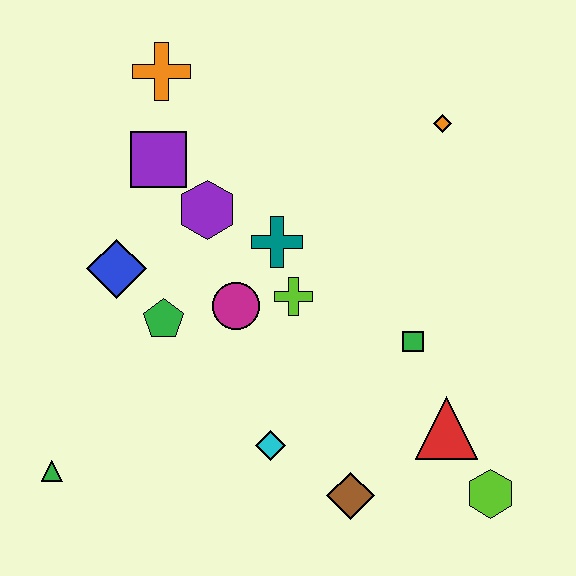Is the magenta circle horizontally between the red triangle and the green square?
No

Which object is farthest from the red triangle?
The orange cross is farthest from the red triangle.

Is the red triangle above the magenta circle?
No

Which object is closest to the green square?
The red triangle is closest to the green square.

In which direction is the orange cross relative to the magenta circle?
The orange cross is above the magenta circle.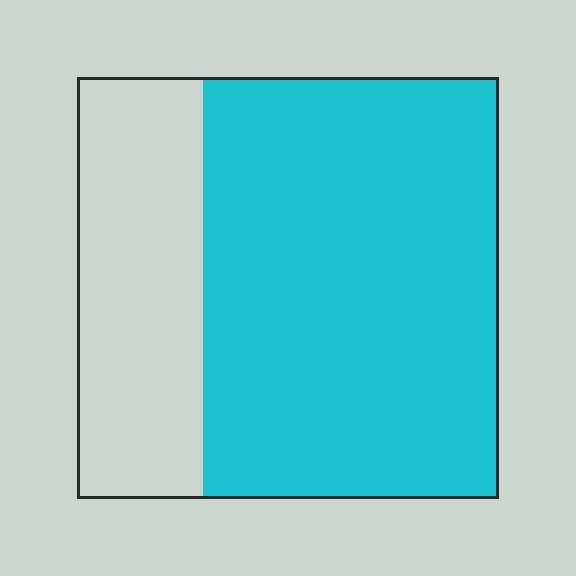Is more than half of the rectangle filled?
Yes.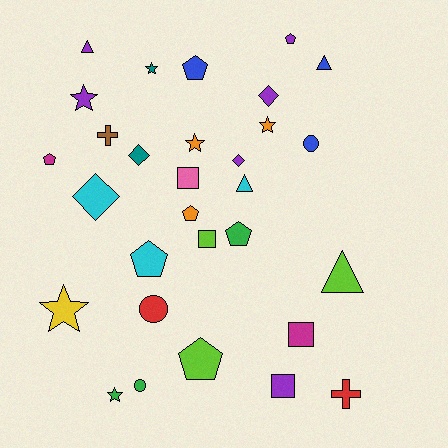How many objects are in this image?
There are 30 objects.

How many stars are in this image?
There are 6 stars.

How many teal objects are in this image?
There are 2 teal objects.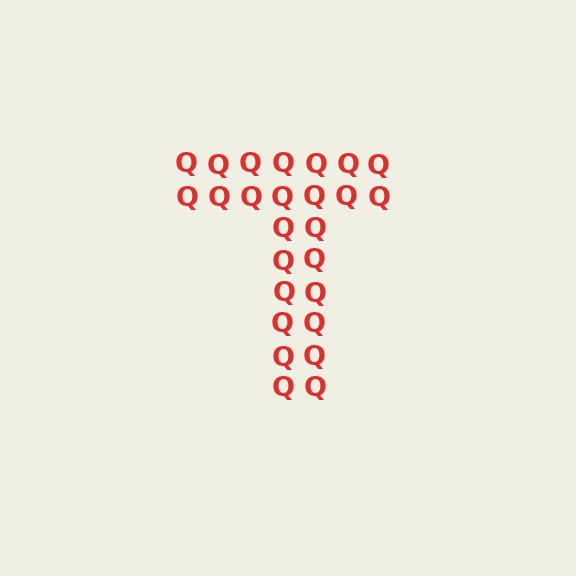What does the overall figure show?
The overall figure shows the letter T.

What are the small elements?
The small elements are letter Q's.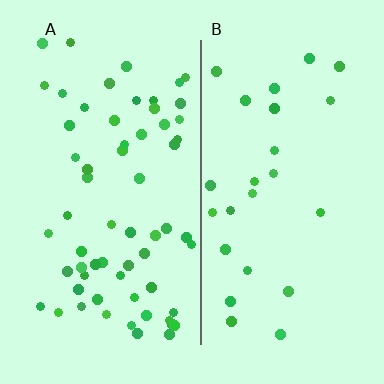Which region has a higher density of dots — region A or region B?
A (the left).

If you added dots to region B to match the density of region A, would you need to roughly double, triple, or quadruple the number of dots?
Approximately double.